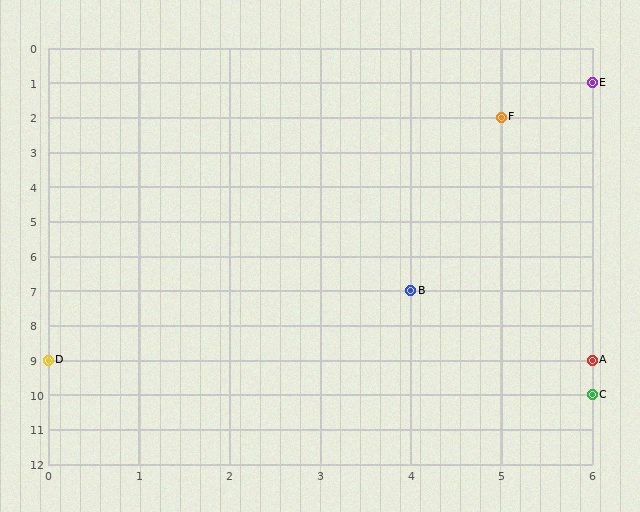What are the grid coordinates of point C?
Point C is at grid coordinates (6, 10).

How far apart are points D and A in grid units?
Points D and A are 6 columns apart.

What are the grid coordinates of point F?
Point F is at grid coordinates (5, 2).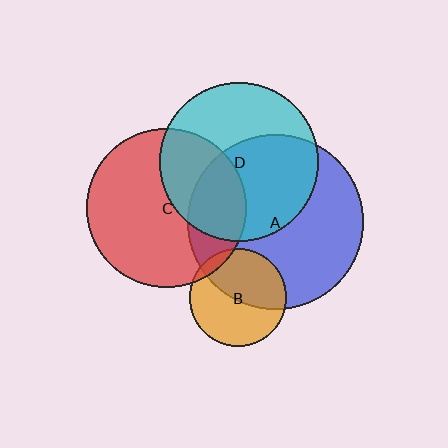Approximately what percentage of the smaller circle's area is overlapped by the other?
Approximately 25%.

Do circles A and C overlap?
Yes.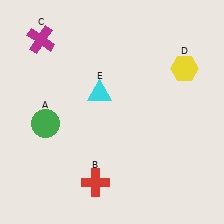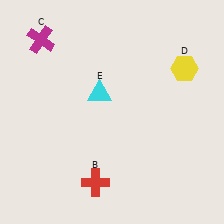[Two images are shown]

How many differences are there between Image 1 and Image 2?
There is 1 difference between the two images.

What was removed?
The green circle (A) was removed in Image 2.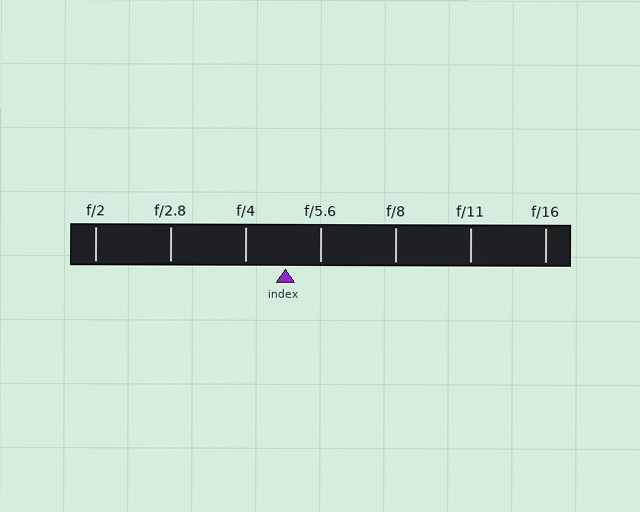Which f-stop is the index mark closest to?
The index mark is closest to f/5.6.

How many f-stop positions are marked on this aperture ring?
There are 7 f-stop positions marked.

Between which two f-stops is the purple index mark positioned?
The index mark is between f/4 and f/5.6.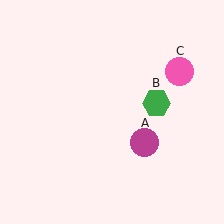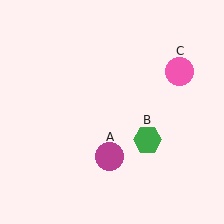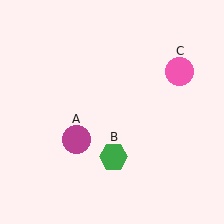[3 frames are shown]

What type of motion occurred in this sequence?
The magenta circle (object A), green hexagon (object B) rotated clockwise around the center of the scene.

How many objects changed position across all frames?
2 objects changed position: magenta circle (object A), green hexagon (object B).